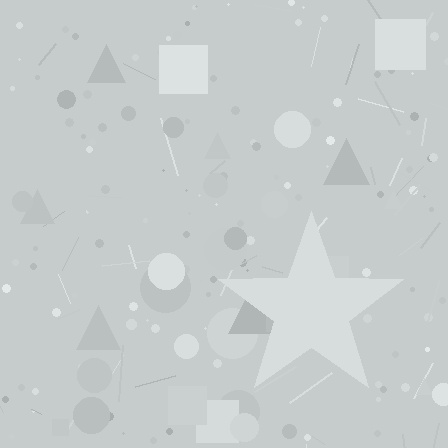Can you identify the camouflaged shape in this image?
The camouflaged shape is a star.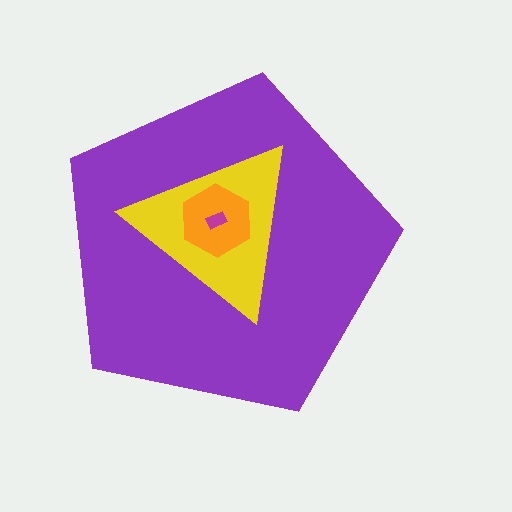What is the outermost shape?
The purple pentagon.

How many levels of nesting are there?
4.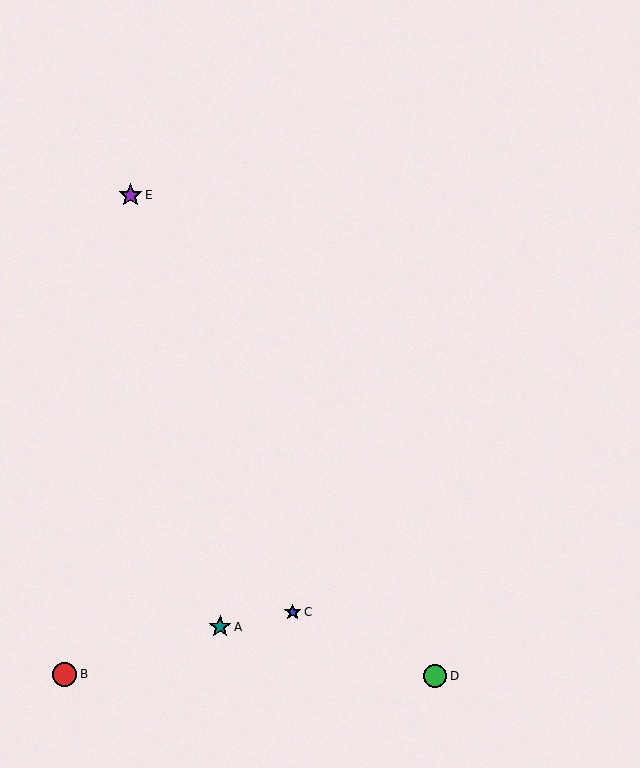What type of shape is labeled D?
Shape D is a green circle.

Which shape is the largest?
The red circle (labeled B) is the largest.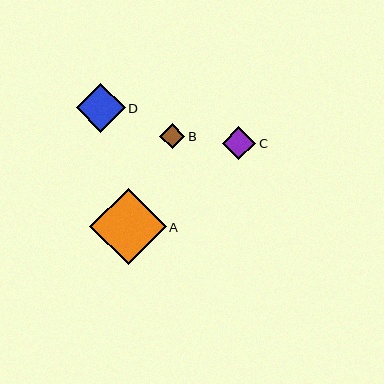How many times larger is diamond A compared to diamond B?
Diamond A is approximately 3.0 times the size of diamond B.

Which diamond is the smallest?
Diamond B is the smallest with a size of approximately 26 pixels.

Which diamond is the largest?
Diamond A is the largest with a size of approximately 76 pixels.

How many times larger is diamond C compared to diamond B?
Diamond C is approximately 1.3 times the size of diamond B.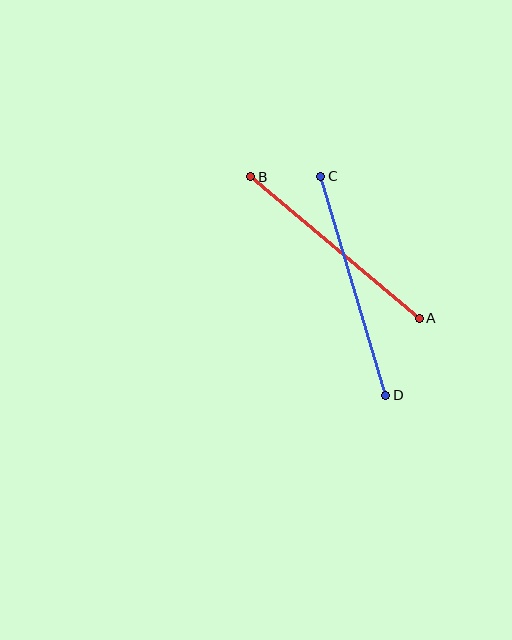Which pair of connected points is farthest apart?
Points C and D are farthest apart.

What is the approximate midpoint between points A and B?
The midpoint is at approximately (335, 248) pixels.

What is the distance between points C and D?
The distance is approximately 229 pixels.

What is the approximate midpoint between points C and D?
The midpoint is at approximately (353, 286) pixels.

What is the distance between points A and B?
The distance is approximately 220 pixels.